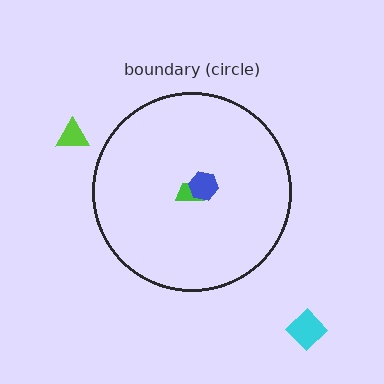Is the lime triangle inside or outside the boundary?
Outside.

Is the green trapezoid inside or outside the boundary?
Inside.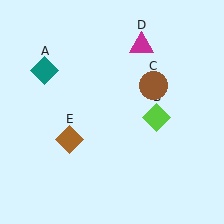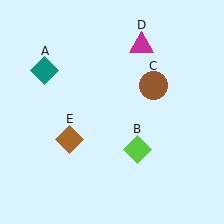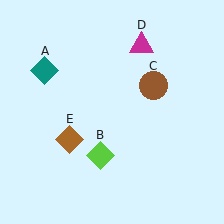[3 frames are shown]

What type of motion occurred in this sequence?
The lime diamond (object B) rotated clockwise around the center of the scene.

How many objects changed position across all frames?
1 object changed position: lime diamond (object B).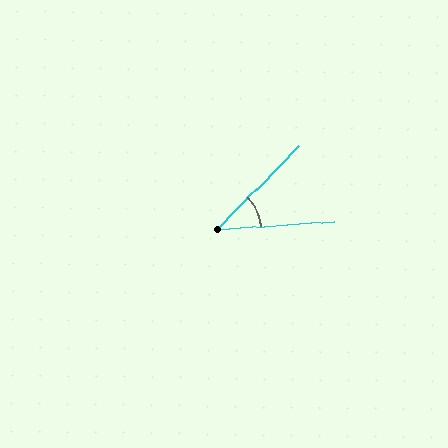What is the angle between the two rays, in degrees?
Approximately 42 degrees.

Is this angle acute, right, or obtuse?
It is acute.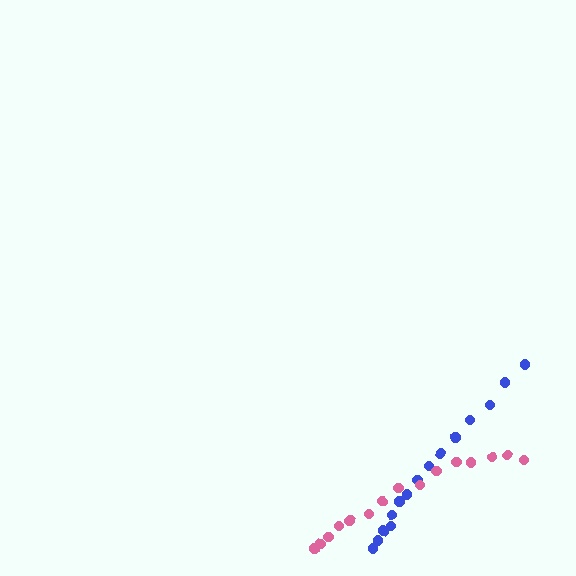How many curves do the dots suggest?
There are 2 distinct paths.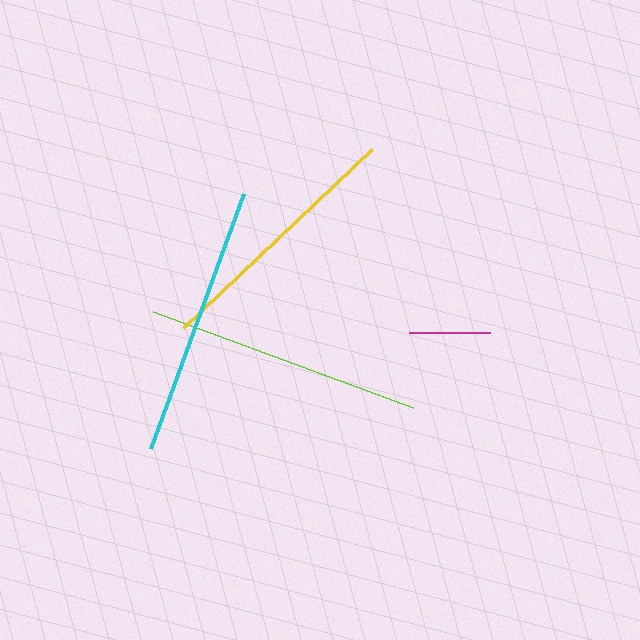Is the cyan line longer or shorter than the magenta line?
The cyan line is longer than the magenta line.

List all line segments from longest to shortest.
From longest to shortest: lime, cyan, yellow, magenta.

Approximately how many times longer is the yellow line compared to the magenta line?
The yellow line is approximately 3.2 times the length of the magenta line.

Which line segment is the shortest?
The magenta line is the shortest at approximately 81 pixels.